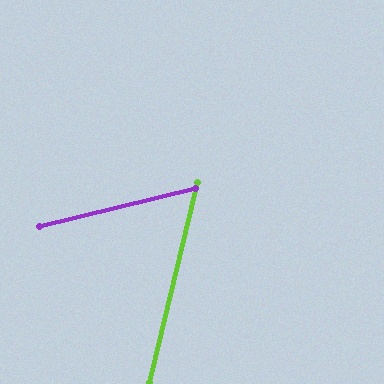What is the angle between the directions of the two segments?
Approximately 63 degrees.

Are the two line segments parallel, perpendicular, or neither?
Neither parallel nor perpendicular — they differ by about 63°.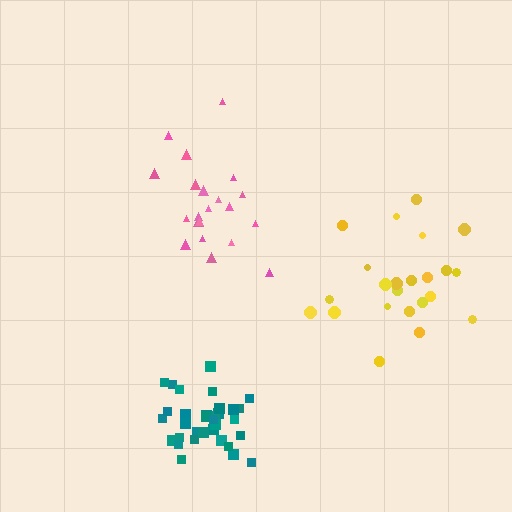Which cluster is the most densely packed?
Teal.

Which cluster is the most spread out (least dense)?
Yellow.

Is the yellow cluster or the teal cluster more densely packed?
Teal.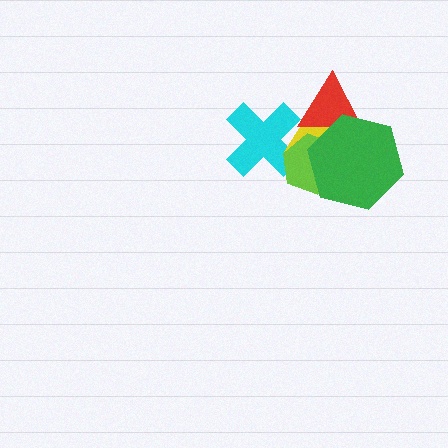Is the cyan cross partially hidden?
Yes, it is partially covered by another shape.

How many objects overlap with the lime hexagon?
4 objects overlap with the lime hexagon.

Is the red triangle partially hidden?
Yes, it is partially covered by another shape.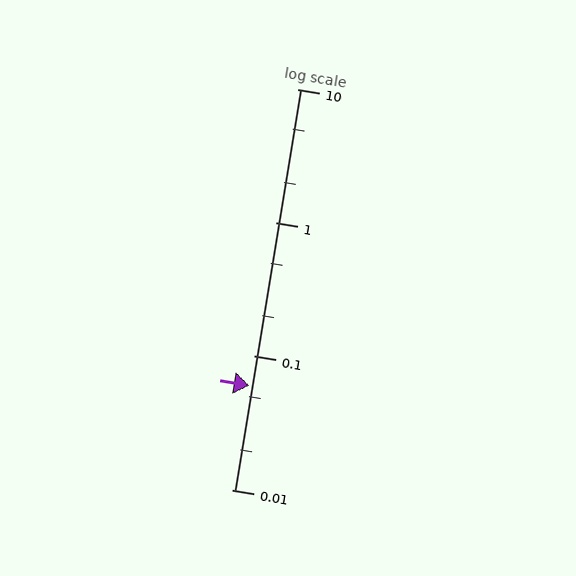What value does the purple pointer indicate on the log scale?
The pointer indicates approximately 0.06.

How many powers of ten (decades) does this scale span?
The scale spans 3 decades, from 0.01 to 10.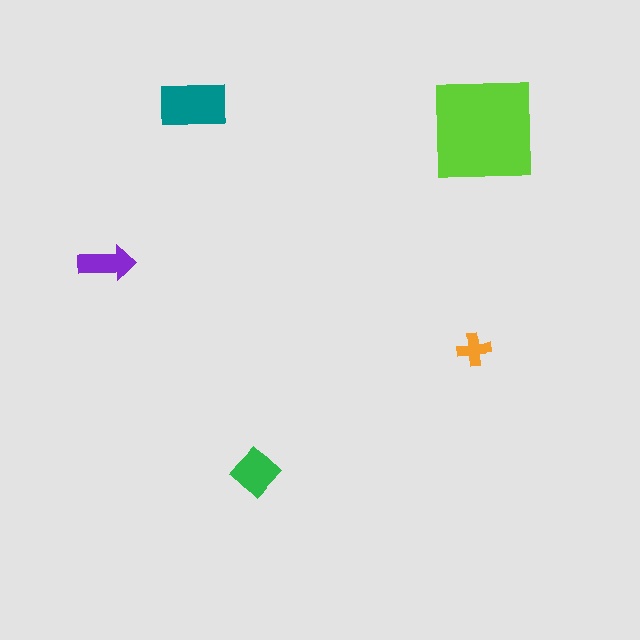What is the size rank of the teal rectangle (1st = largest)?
2nd.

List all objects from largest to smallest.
The lime square, the teal rectangle, the green diamond, the purple arrow, the orange cross.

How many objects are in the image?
There are 5 objects in the image.